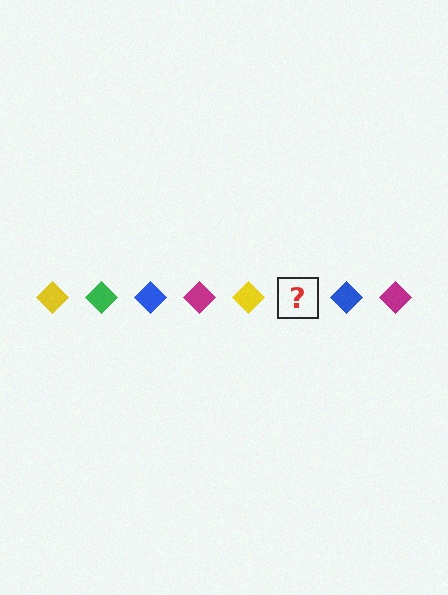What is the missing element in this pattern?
The missing element is a green diamond.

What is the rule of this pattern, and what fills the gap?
The rule is that the pattern cycles through yellow, green, blue, magenta diamonds. The gap should be filled with a green diamond.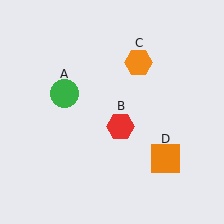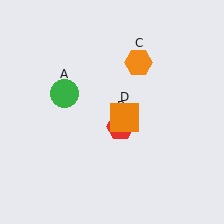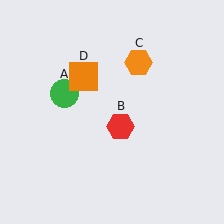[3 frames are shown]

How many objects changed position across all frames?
1 object changed position: orange square (object D).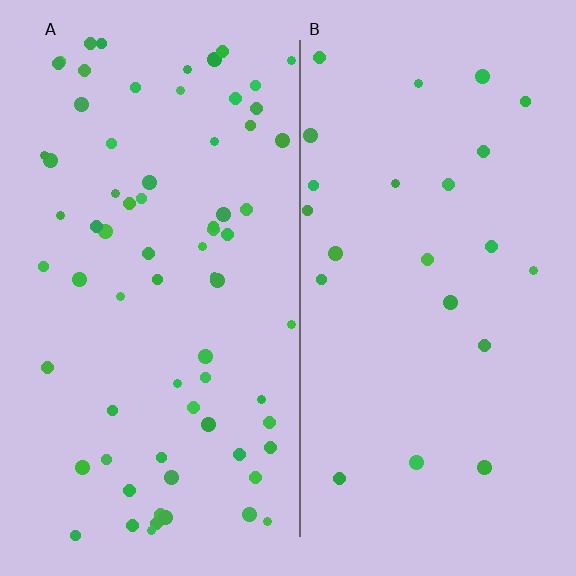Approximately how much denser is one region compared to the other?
Approximately 3.1× — region A over region B.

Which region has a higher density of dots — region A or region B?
A (the left).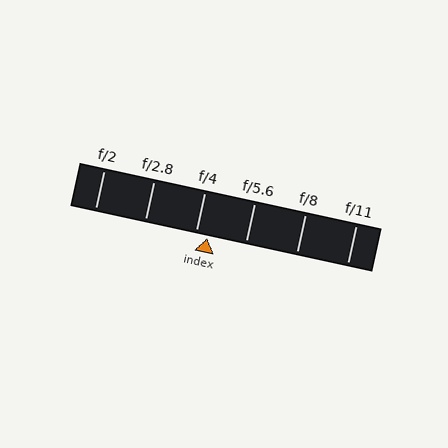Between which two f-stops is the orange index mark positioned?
The index mark is between f/4 and f/5.6.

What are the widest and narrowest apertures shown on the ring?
The widest aperture shown is f/2 and the narrowest is f/11.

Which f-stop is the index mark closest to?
The index mark is closest to f/4.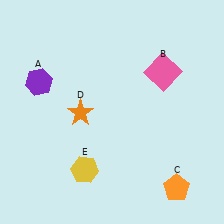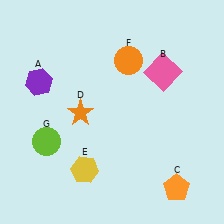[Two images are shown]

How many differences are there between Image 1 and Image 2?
There are 2 differences between the two images.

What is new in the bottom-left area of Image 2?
A lime circle (G) was added in the bottom-left area of Image 2.